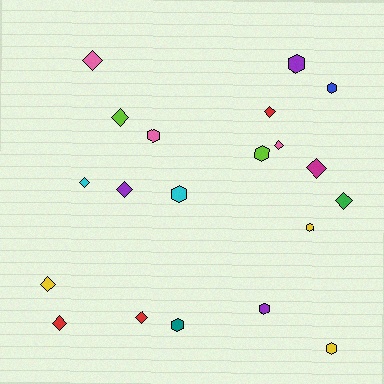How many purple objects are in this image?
There are 3 purple objects.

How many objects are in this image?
There are 20 objects.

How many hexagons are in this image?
There are 9 hexagons.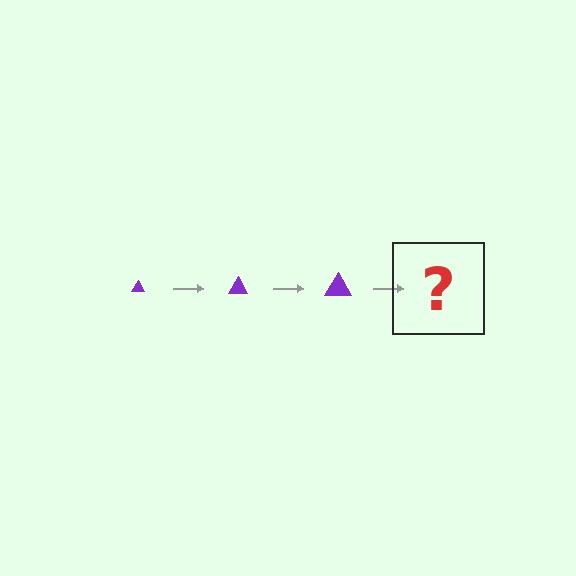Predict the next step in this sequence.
The next step is a purple triangle, larger than the previous one.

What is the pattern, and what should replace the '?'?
The pattern is that the triangle gets progressively larger each step. The '?' should be a purple triangle, larger than the previous one.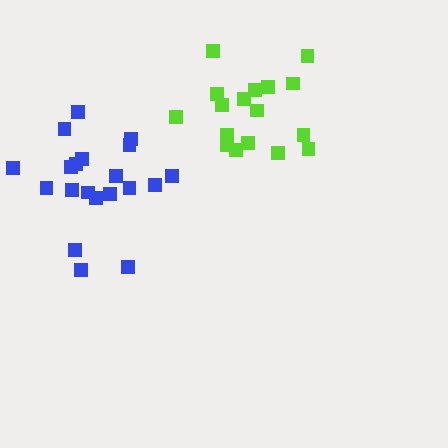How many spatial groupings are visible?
There are 2 spatial groupings.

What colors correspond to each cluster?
The clusters are colored: lime, blue.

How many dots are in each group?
Group 1: 17 dots, Group 2: 20 dots (37 total).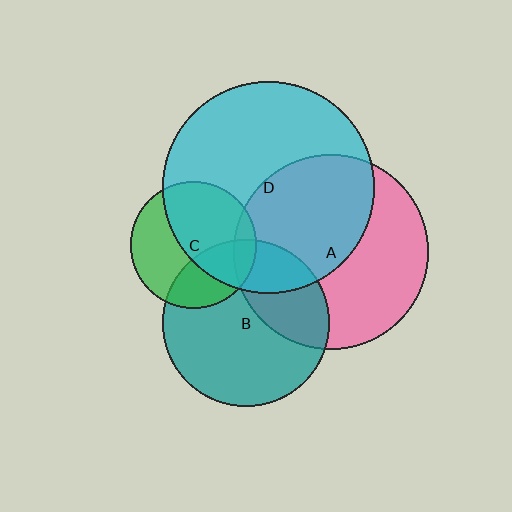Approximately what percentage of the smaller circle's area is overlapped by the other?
Approximately 30%.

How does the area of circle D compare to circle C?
Approximately 2.8 times.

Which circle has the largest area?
Circle D (cyan).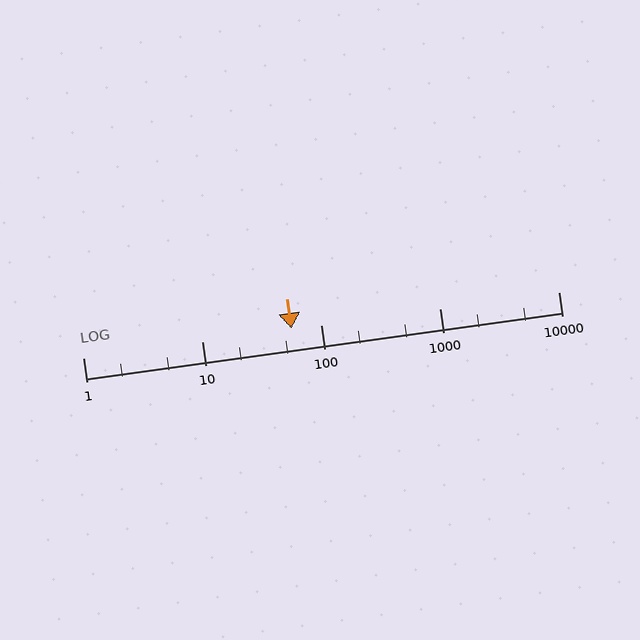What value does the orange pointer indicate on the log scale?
The pointer indicates approximately 57.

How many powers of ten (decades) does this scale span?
The scale spans 4 decades, from 1 to 10000.